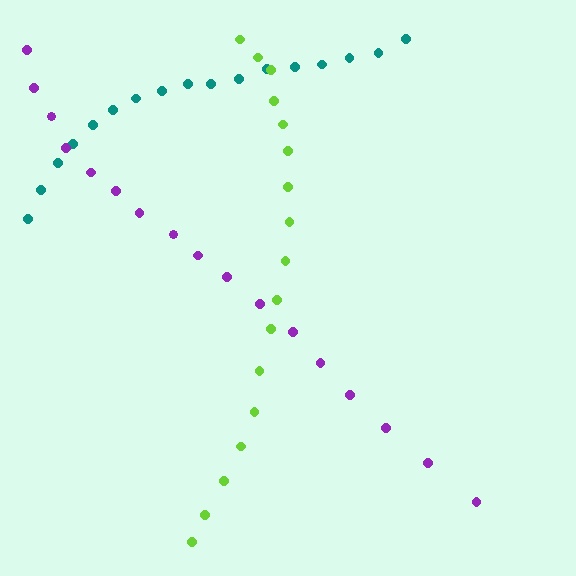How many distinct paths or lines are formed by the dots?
There are 3 distinct paths.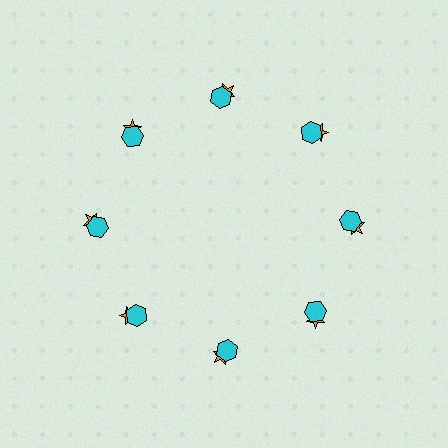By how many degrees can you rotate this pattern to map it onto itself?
The pattern maps onto itself every 45 degrees of rotation.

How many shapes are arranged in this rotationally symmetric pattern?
There are 16 shapes, arranged in 8 groups of 2.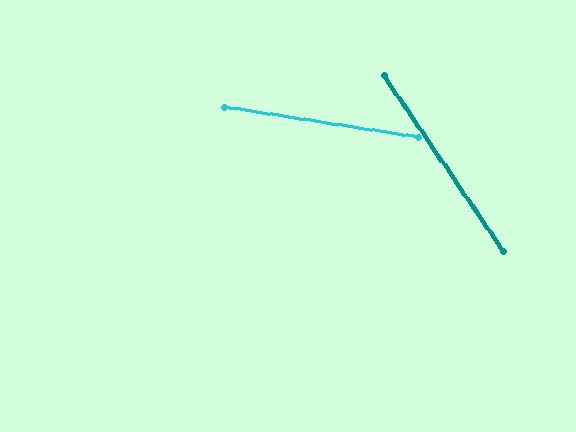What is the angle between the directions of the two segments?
Approximately 47 degrees.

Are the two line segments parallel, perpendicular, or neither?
Neither parallel nor perpendicular — they differ by about 47°.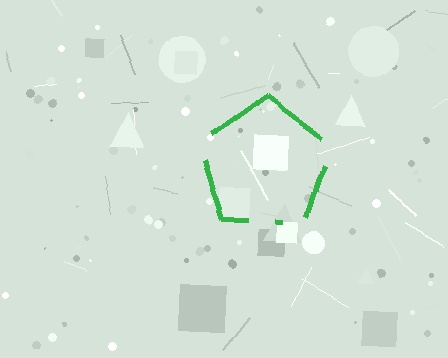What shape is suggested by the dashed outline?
The dashed outline suggests a pentagon.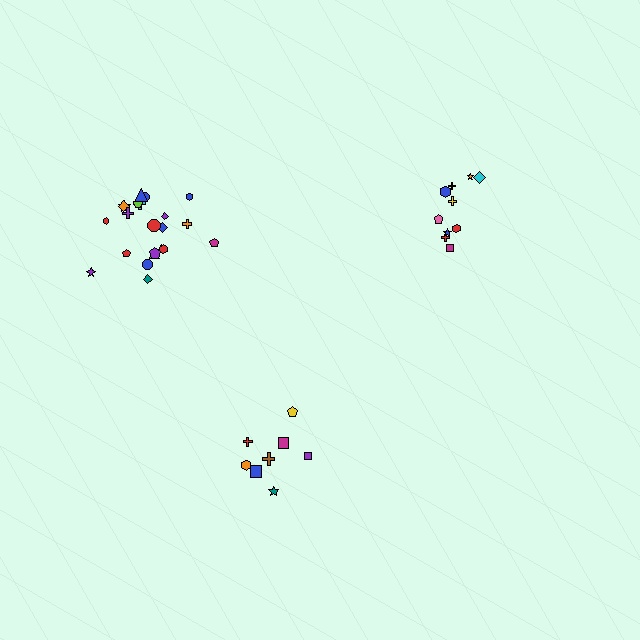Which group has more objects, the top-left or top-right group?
The top-left group.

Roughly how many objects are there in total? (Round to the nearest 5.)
Roughly 40 objects in total.